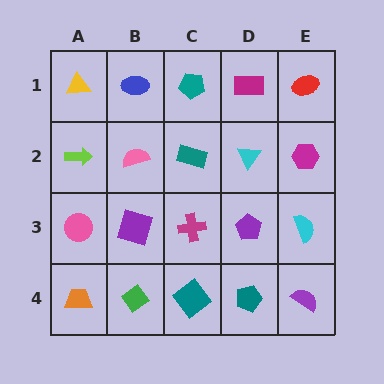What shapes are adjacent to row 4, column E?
A cyan semicircle (row 3, column E), a teal pentagon (row 4, column D).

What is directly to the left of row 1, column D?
A teal pentagon.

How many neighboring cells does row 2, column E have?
3.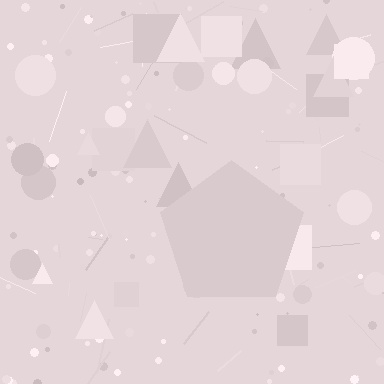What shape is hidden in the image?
A pentagon is hidden in the image.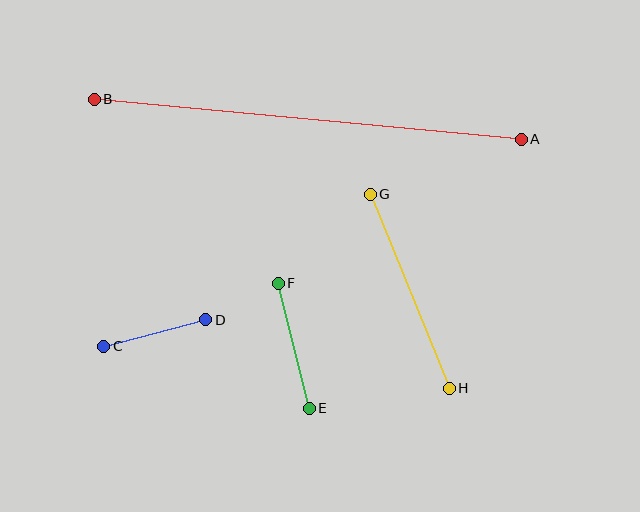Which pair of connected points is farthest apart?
Points A and B are farthest apart.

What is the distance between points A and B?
The distance is approximately 429 pixels.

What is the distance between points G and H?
The distance is approximately 210 pixels.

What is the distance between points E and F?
The distance is approximately 129 pixels.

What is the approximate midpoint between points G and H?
The midpoint is at approximately (410, 291) pixels.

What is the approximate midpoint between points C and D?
The midpoint is at approximately (155, 333) pixels.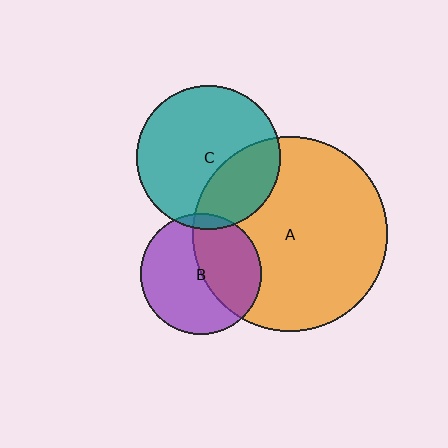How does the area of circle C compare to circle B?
Approximately 1.4 times.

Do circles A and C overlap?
Yes.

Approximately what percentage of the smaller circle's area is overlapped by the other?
Approximately 30%.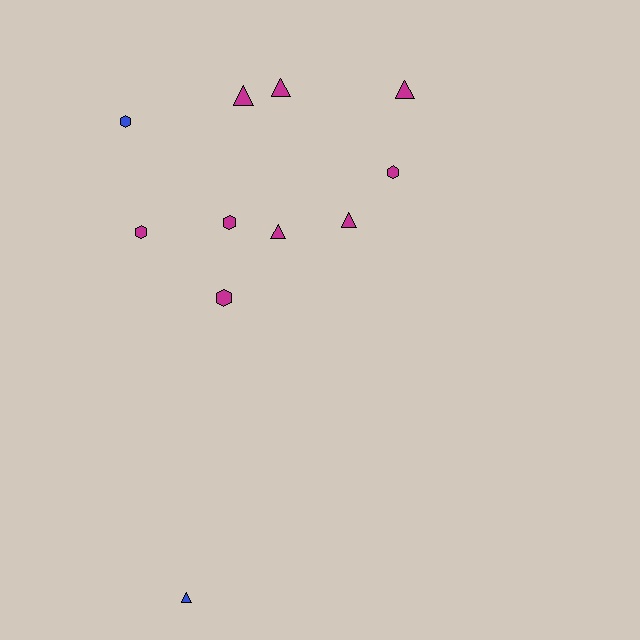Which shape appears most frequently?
Triangle, with 6 objects.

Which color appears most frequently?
Magenta, with 9 objects.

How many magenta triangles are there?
There are 5 magenta triangles.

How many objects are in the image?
There are 11 objects.